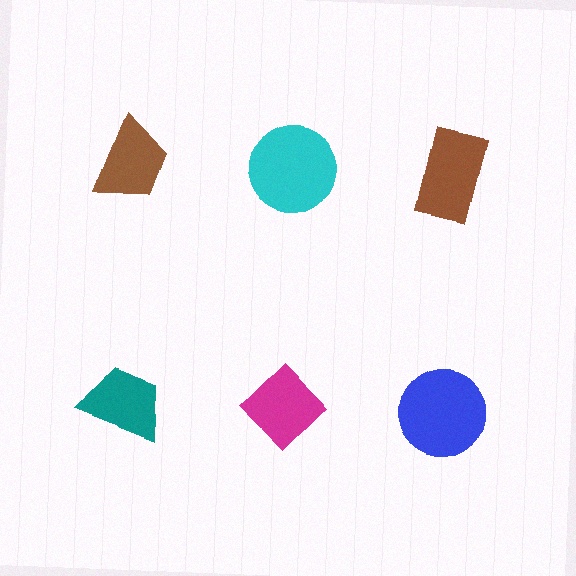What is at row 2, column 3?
A blue circle.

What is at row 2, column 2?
A magenta diamond.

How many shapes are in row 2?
3 shapes.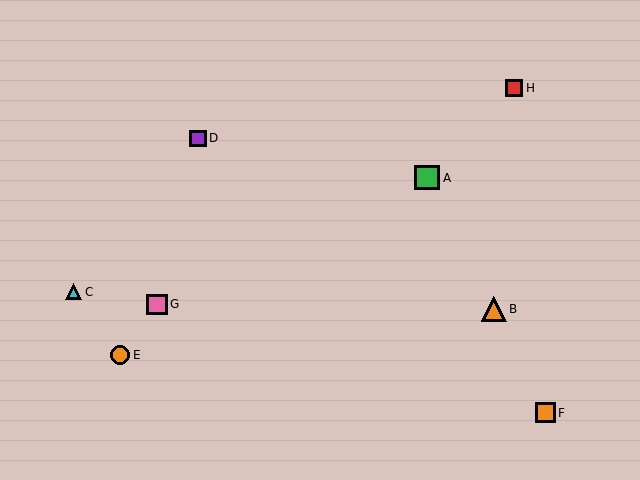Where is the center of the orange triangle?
The center of the orange triangle is at (494, 309).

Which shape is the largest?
The green square (labeled A) is the largest.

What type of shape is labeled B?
Shape B is an orange triangle.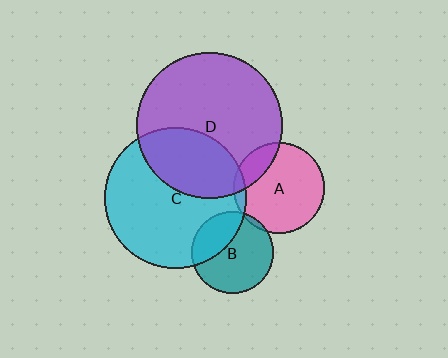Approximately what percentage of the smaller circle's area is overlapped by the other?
Approximately 35%.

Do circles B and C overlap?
Yes.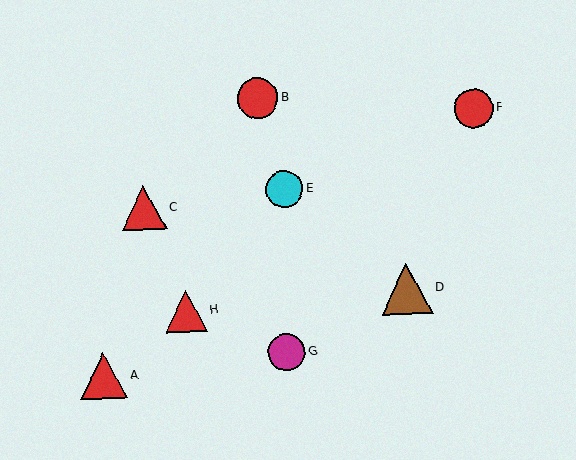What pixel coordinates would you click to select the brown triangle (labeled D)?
Click at (407, 289) to select the brown triangle D.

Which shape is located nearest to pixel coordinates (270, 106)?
The red circle (labeled B) at (258, 98) is nearest to that location.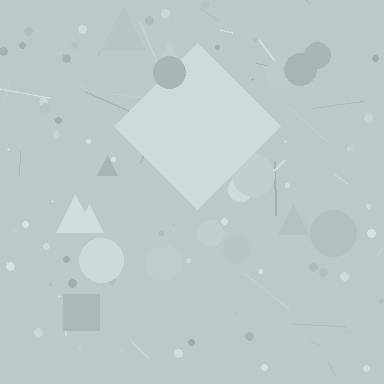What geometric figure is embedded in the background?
A diamond is embedded in the background.